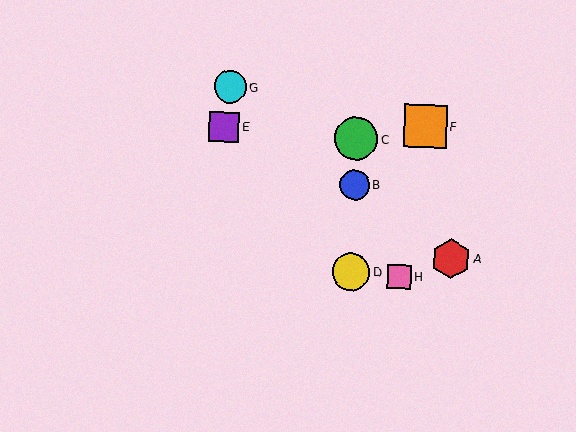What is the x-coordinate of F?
Object F is at x≈425.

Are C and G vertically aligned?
No, C is at x≈356 and G is at x≈230.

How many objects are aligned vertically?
3 objects (B, C, D) are aligned vertically.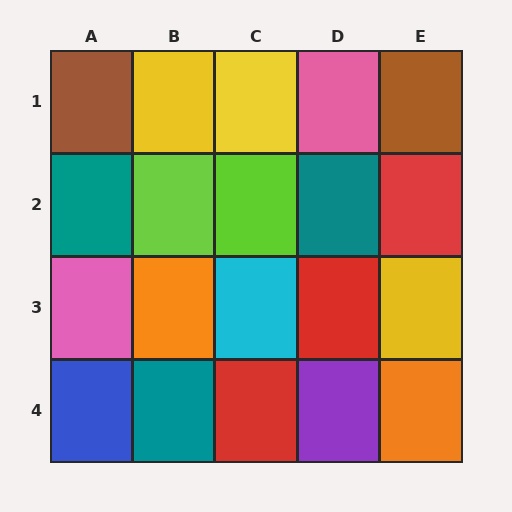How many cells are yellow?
3 cells are yellow.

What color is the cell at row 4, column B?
Teal.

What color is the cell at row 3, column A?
Pink.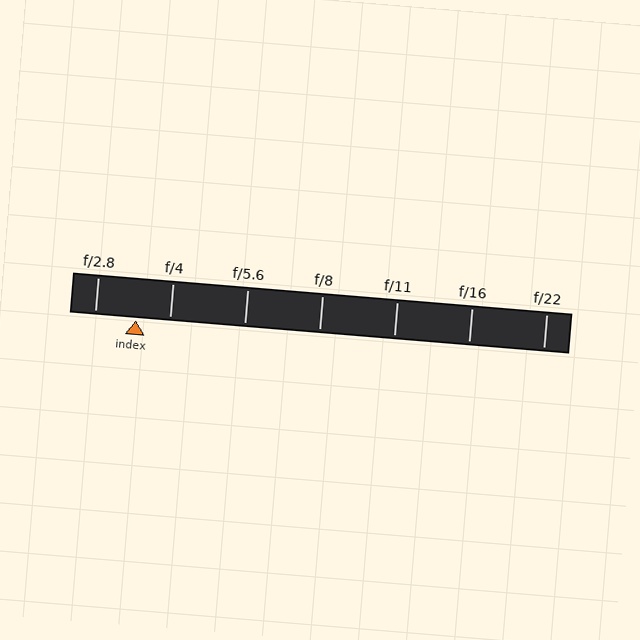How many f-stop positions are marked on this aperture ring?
There are 7 f-stop positions marked.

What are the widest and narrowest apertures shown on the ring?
The widest aperture shown is f/2.8 and the narrowest is f/22.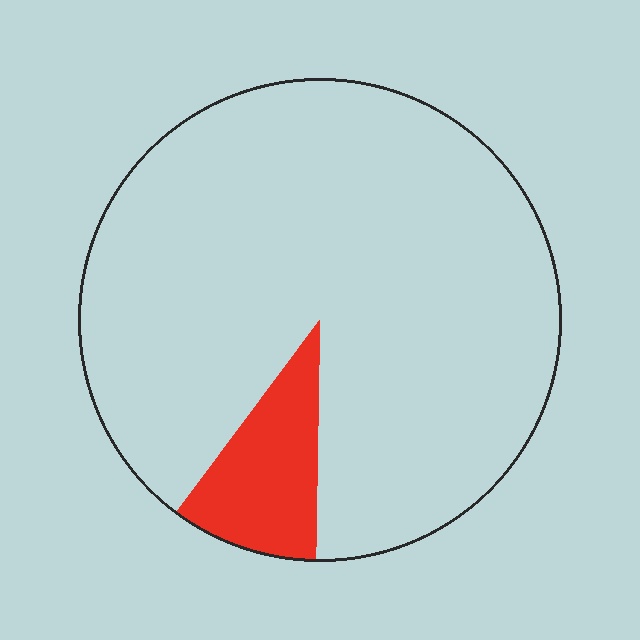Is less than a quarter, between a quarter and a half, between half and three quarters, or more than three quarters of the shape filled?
Less than a quarter.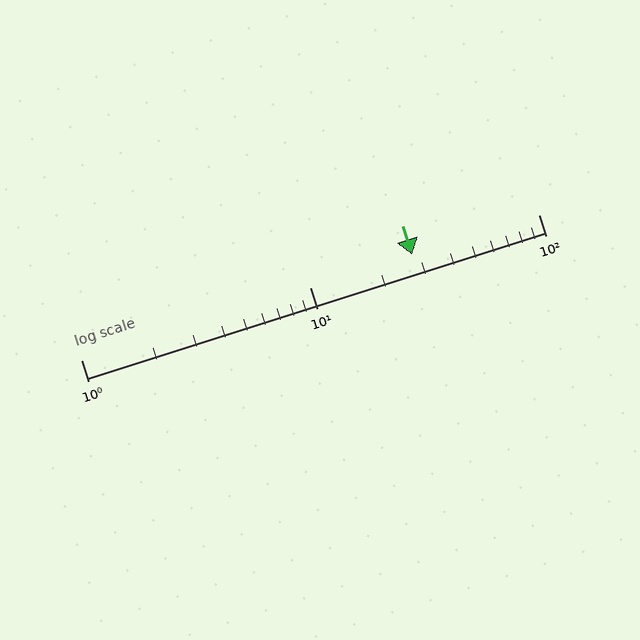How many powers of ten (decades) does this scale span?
The scale spans 2 decades, from 1 to 100.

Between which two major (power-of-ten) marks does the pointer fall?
The pointer is between 10 and 100.